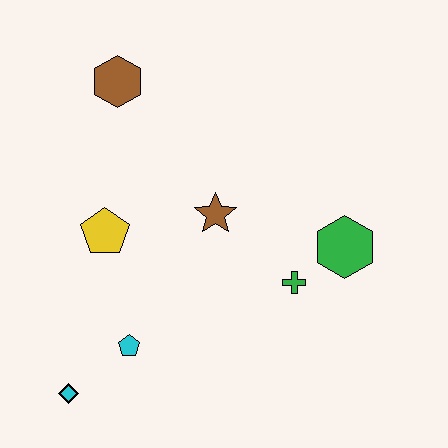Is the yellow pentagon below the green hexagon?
No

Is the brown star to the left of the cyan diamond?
No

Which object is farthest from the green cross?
The brown hexagon is farthest from the green cross.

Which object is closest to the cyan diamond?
The cyan pentagon is closest to the cyan diamond.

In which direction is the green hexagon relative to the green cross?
The green hexagon is to the right of the green cross.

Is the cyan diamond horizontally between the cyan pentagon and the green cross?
No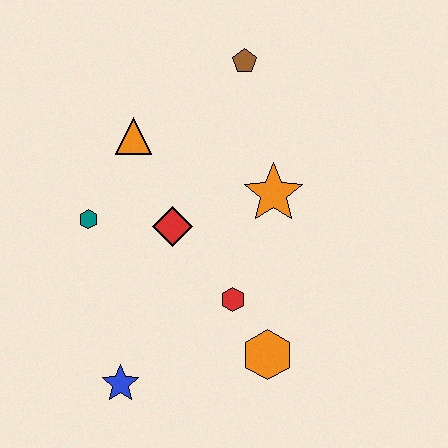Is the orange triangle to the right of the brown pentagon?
No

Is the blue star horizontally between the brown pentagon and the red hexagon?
No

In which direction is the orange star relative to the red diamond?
The orange star is to the right of the red diamond.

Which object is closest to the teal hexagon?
The red diamond is closest to the teal hexagon.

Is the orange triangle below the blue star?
No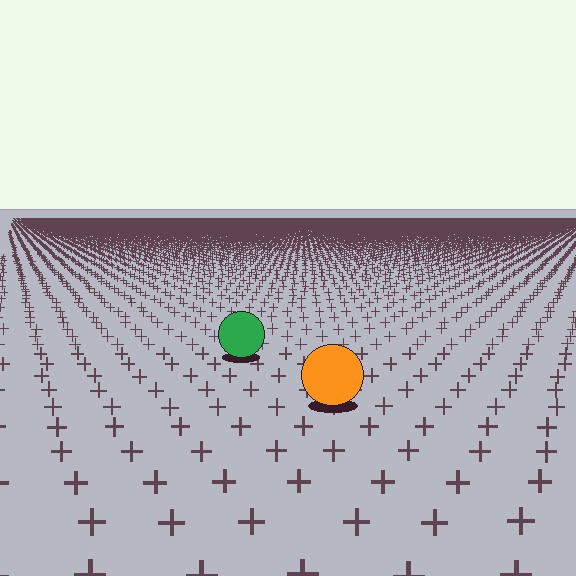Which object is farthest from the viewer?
The green circle is farthest from the viewer. It appears smaller and the ground texture around it is denser.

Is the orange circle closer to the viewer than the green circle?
Yes. The orange circle is closer — you can tell from the texture gradient: the ground texture is coarser near it.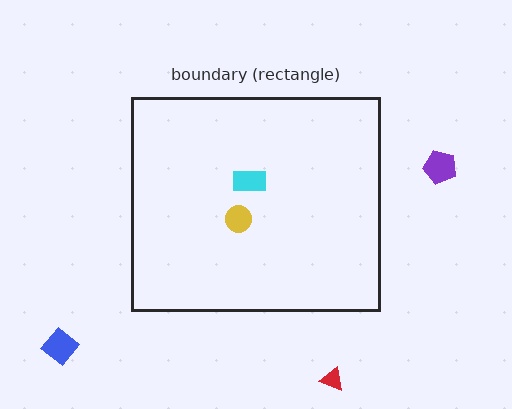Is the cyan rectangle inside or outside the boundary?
Inside.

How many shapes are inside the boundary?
2 inside, 3 outside.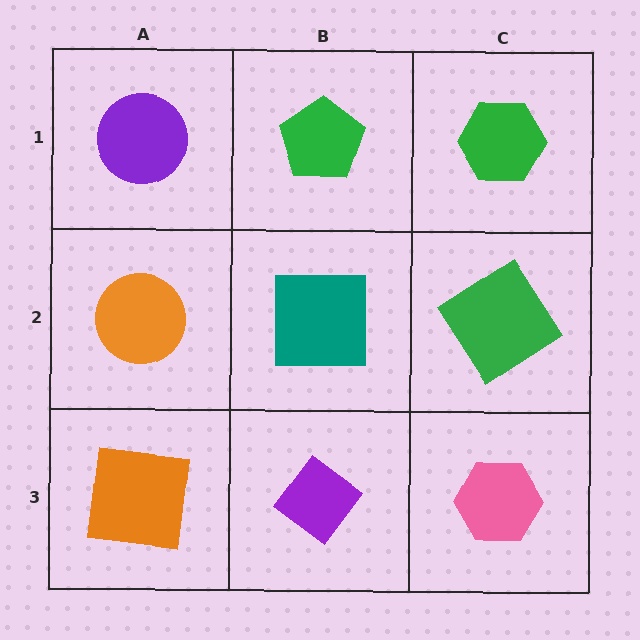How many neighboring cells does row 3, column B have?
3.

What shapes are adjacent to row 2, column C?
A green hexagon (row 1, column C), a pink hexagon (row 3, column C), a teal square (row 2, column B).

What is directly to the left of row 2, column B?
An orange circle.